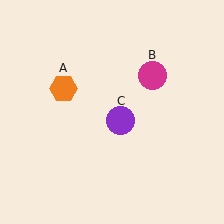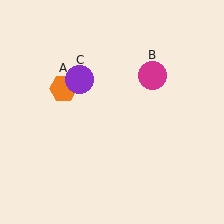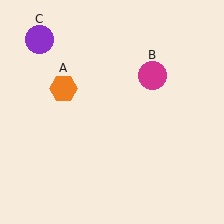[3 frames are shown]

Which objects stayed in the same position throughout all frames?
Orange hexagon (object A) and magenta circle (object B) remained stationary.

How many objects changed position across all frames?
1 object changed position: purple circle (object C).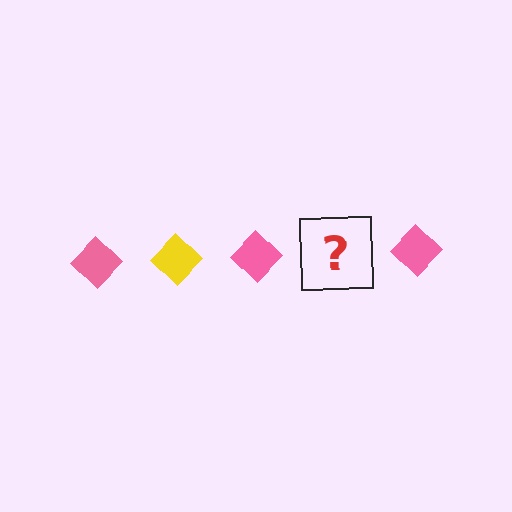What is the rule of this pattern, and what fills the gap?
The rule is that the pattern cycles through pink, yellow diamonds. The gap should be filled with a yellow diamond.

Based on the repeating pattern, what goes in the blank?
The blank should be a yellow diamond.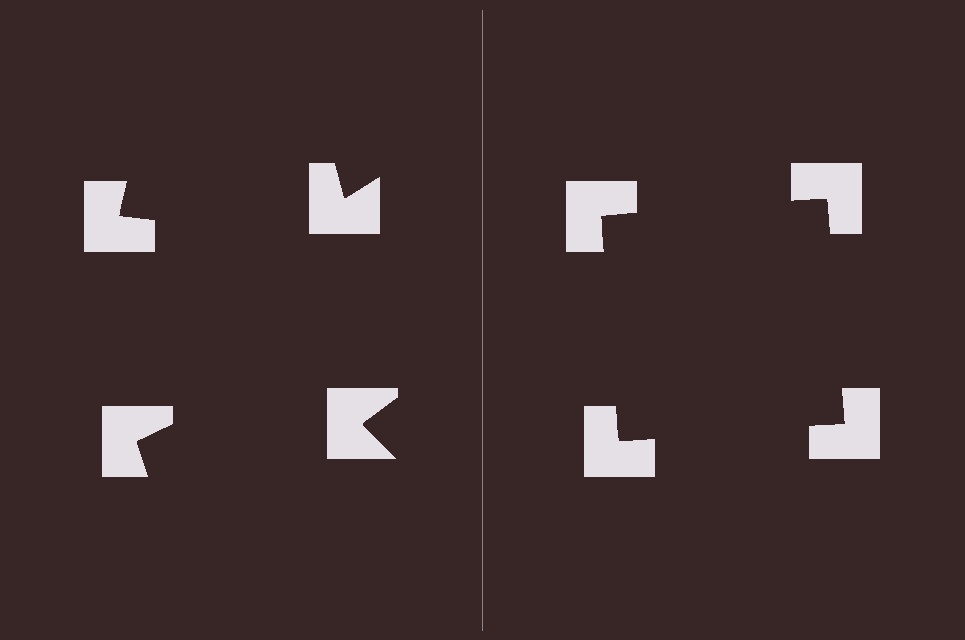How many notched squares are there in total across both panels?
8 — 4 on each side.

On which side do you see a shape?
An illusory square appears on the right side. On the left side the wedge cuts are rotated, so no coherent shape forms.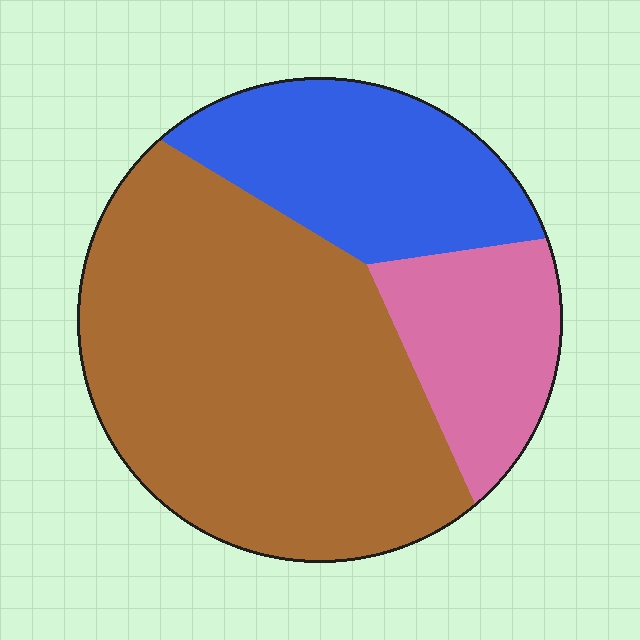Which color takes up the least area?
Pink, at roughly 15%.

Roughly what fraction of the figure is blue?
Blue covers 24% of the figure.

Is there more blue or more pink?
Blue.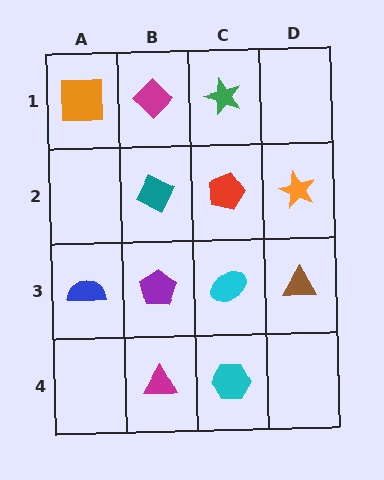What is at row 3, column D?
A brown triangle.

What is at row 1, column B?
A magenta diamond.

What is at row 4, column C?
A cyan hexagon.